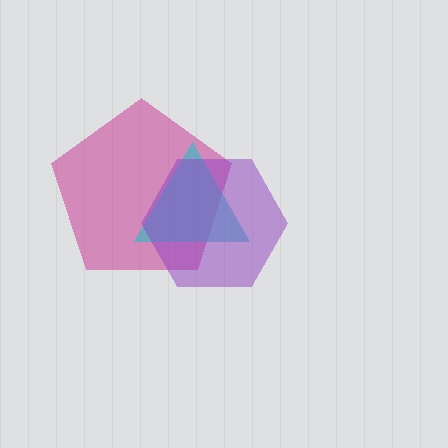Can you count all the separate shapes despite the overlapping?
Yes, there are 3 separate shapes.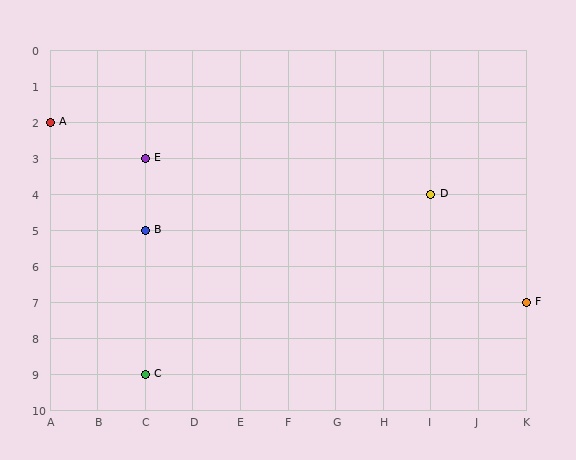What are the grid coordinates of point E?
Point E is at grid coordinates (C, 3).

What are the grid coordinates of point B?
Point B is at grid coordinates (C, 5).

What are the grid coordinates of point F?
Point F is at grid coordinates (K, 7).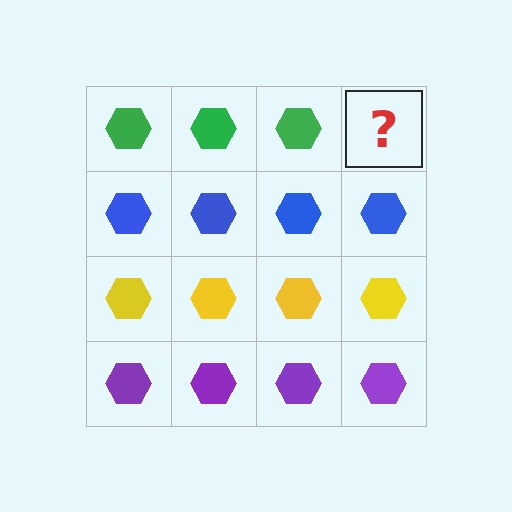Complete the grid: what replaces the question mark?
The question mark should be replaced with a green hexagon.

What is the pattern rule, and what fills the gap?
The rule is that each row has a consistent color. The gap should be filled with a green hexagon.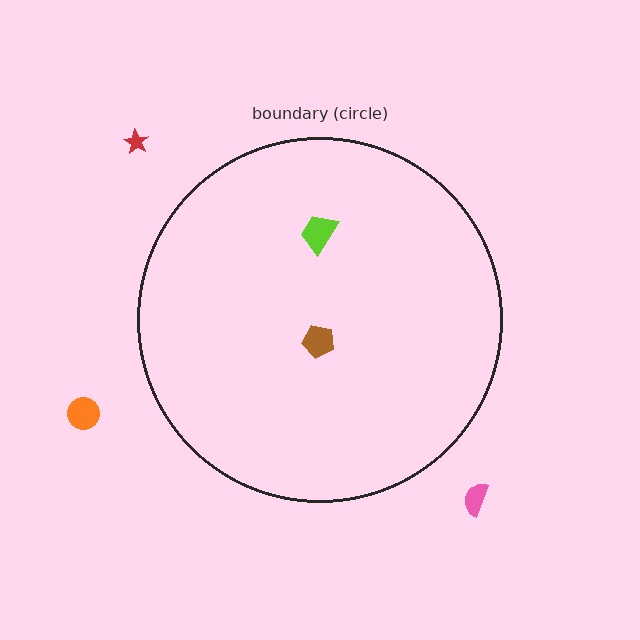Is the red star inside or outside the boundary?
Outside.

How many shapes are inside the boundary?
2 inside, 3 outside.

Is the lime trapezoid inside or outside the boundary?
Inside.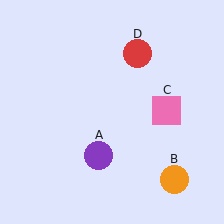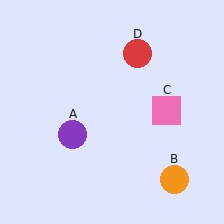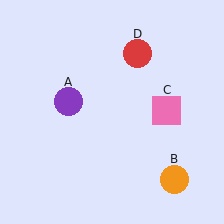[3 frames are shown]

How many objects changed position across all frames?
1 object changed position: purple circle (object A).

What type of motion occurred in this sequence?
The purple circle (object A) rotated clockwise around the center of the scene.